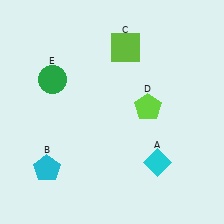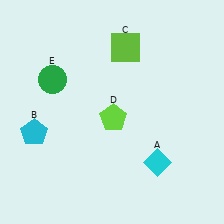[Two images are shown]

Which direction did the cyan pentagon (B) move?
The cyan pentagon (B) moved up.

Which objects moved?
The objects that moved are: the cyan pentagon (B), the lime pentagon (D).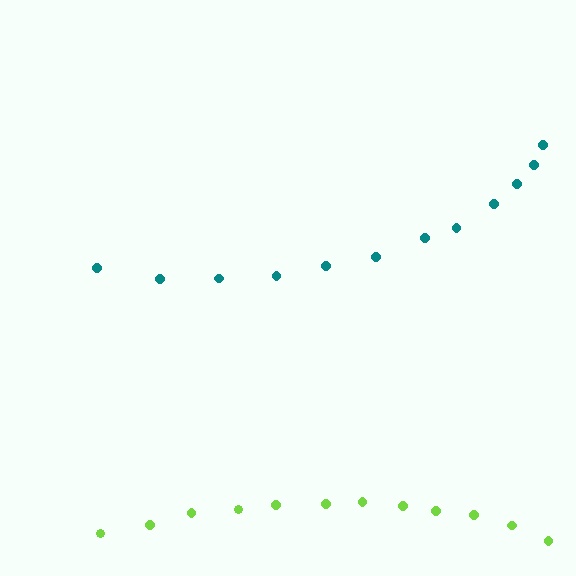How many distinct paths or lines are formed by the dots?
There are 2 distinct paths.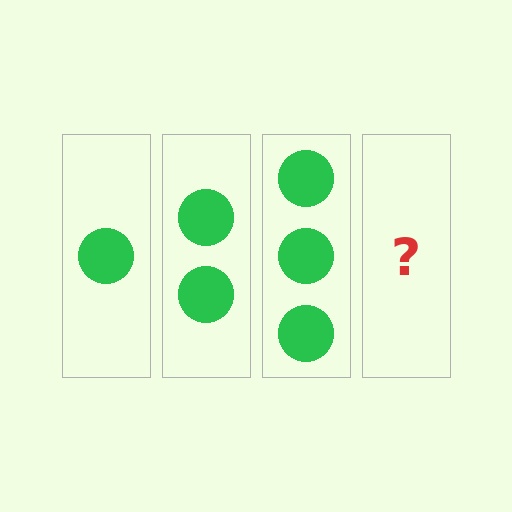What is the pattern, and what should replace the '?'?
The pattern is that each step adds one more circle. The '?' should be 4 circles.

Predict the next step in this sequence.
The next step is 4 circles.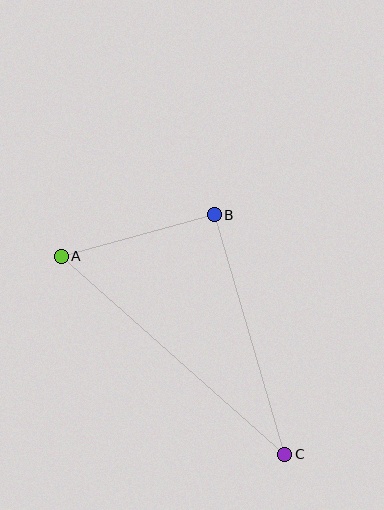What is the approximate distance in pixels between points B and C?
The distance between B and C is approximately 249 pixels.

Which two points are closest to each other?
Points A and B are closest to each other.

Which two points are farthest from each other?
Points A and C are farthest from each other.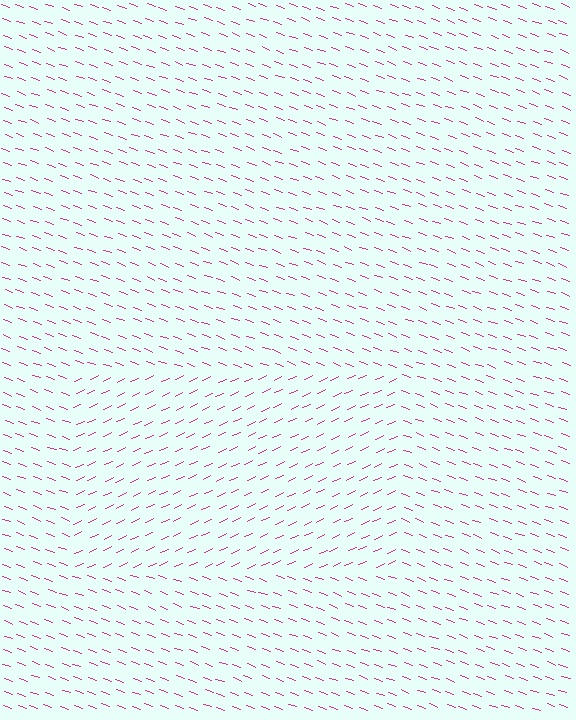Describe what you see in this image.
The image is filled with small magenta line segments. A rectangle region in the image has lines oriented differently from the surrounding lines, creating a visible texture boundary.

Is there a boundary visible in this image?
Yes, there is a texture boundary formed by a change in line orientation.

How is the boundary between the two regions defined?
The boundary is defined purely by a change in line orientation (approximately 45 degrees difference). All lines are the same color and thickness.